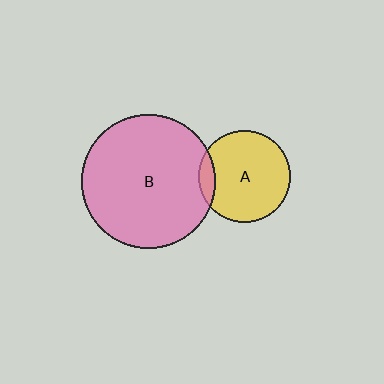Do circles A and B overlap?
Yes.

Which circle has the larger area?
Circle B (pink).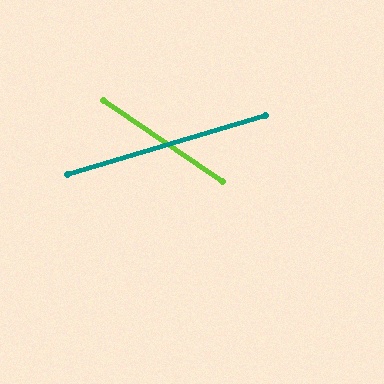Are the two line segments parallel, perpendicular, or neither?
Neither parallel nor perpendicular — they differ by about 51°.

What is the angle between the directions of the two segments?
Approximately 51 degrees.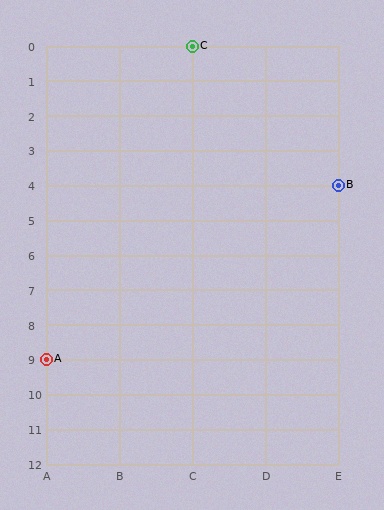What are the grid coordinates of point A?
Point A is at grid coordinates (A, 9).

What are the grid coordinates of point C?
Point C is at grid coordinates (C, 0).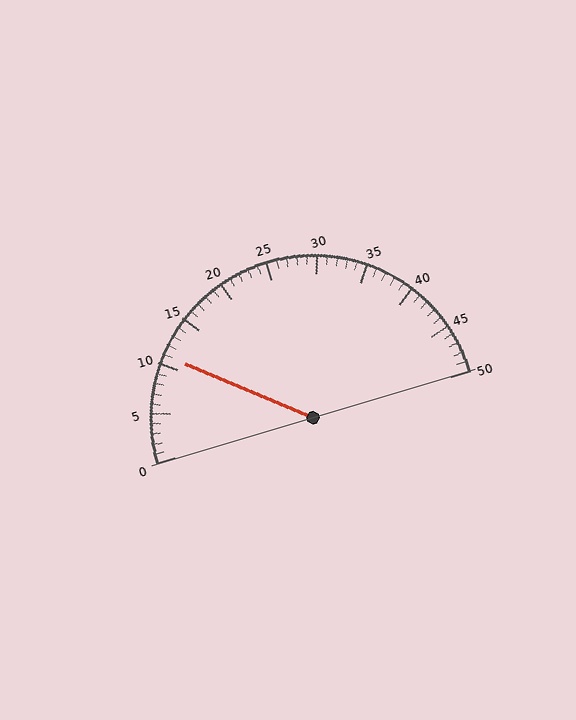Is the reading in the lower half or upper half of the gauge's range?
The reading is in the lower half of the range (0 to 50).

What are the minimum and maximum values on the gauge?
The gauge ranges from 0 to 50.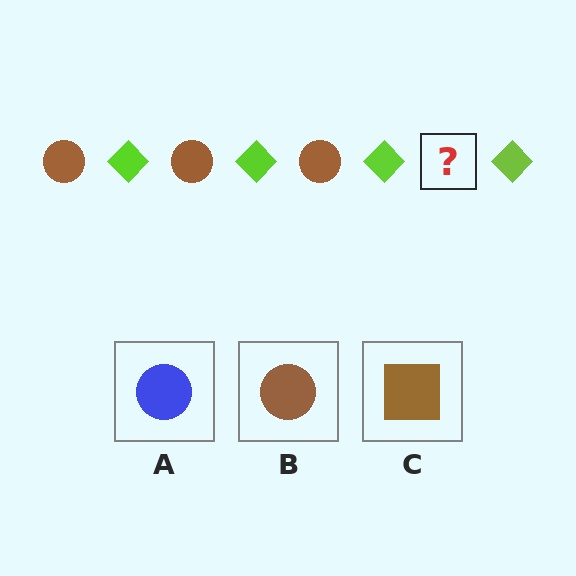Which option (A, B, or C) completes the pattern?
B.